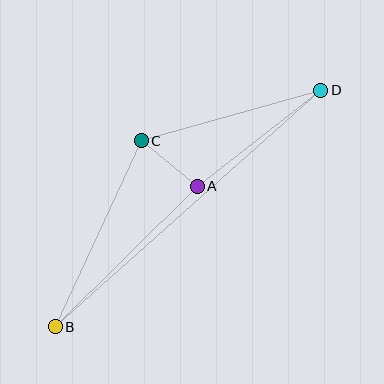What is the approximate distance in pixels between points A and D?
The distance between A and D is approximately 156 pixels.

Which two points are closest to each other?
Points A and C are closest to each other.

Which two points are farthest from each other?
Points B and D are farthest from each other.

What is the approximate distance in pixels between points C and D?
The distance between C and D is approximately 187 pixels.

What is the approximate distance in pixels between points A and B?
The distance between A and B is approximately 200 pixels.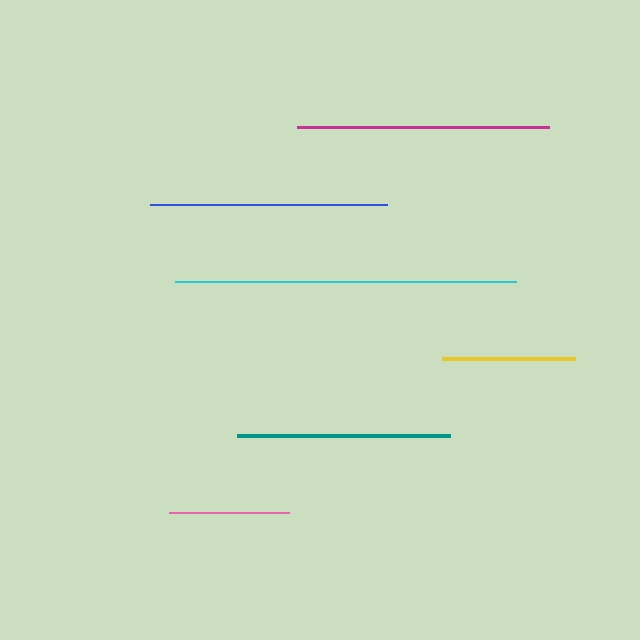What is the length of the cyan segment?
The cyan segment is approximately 341 pixels long.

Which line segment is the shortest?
The pink line is the shortest at approximately 120 pixels.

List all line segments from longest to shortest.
From longest to shortest: cyan, magenta, blue, teal, yellow, pink.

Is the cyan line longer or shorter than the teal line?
The cyan line is longer than the teal line.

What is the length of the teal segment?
The teal segment is approximately 213 pixels long.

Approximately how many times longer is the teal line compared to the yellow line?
The teal line is approximately 1.6 times the length of the yellow line.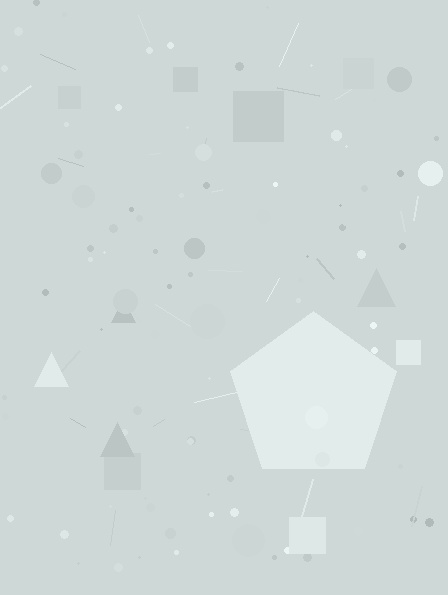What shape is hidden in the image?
A pentagon is hidden in the image.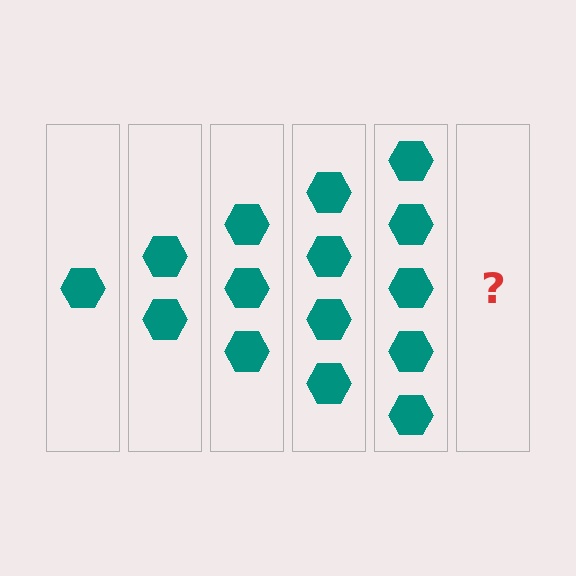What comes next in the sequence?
The next element should be 6 hexagons.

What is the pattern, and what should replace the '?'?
The pattern is that each step adds one more hexagon. The '?' should be 6 hexagons.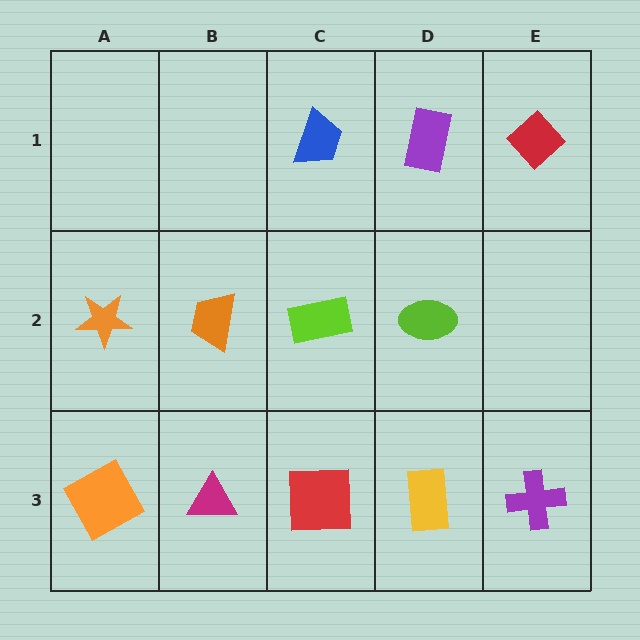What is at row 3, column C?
A red square.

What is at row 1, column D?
A purple rectangle.